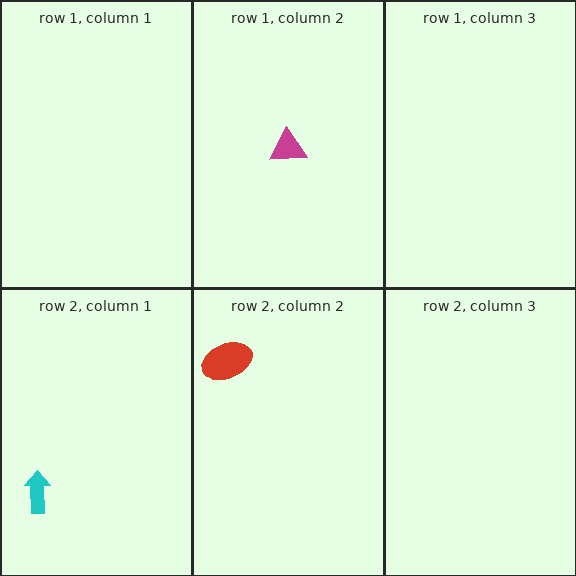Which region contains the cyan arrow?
The row 2, column 1 region.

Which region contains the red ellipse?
The row 2, column 2 region.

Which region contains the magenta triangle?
The row 1, column 2 region.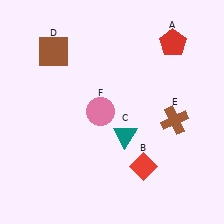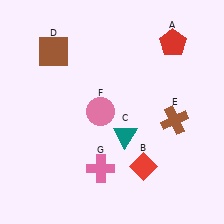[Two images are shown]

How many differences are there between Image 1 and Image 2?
There is 1 difference between the two images.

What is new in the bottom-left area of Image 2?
A pink cross (G) was added in the bottom-left area of Image 2.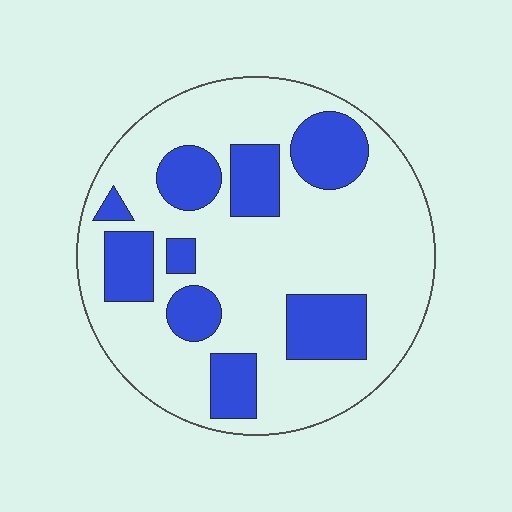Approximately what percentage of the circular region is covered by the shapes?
Approximately 30%.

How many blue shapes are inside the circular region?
9.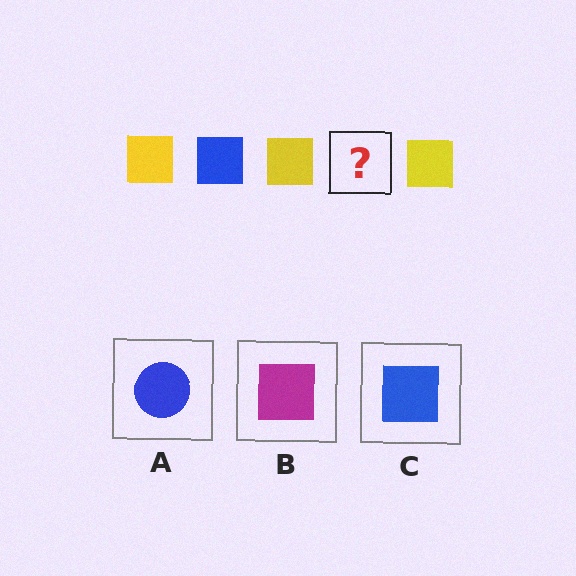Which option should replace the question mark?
Option C.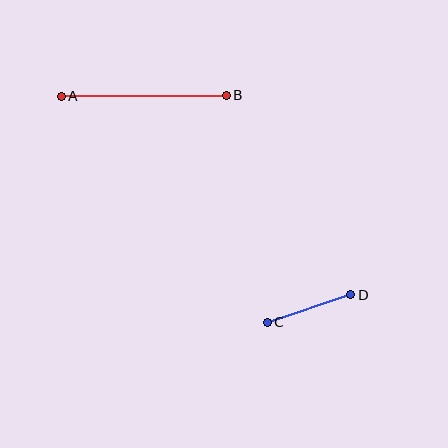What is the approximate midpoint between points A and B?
The midpoint is at approximately (144, 96) pixels.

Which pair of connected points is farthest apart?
Points A and B are farthest apart.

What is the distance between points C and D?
The distance is approximately 88 pixels.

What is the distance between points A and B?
The distance is approximately 165 pixels.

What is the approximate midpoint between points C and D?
The midpoint is at approximately (309, 309) pixels.